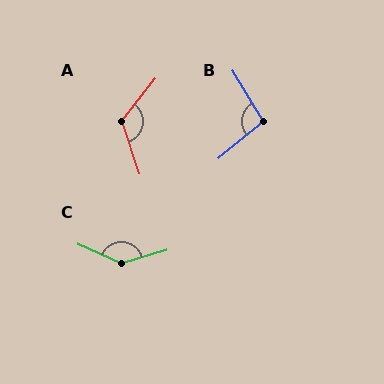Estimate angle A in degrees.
Approximately 123 degrees.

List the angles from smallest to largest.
B (98°), A (123°), C (139°).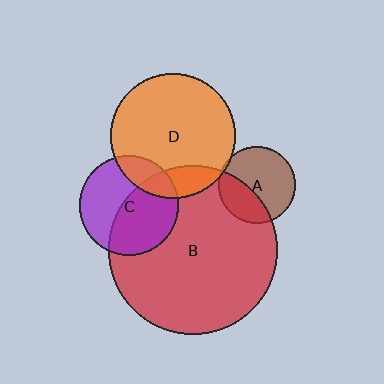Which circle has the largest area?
Circle B (red).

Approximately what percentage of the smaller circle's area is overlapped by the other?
Approximately 5%.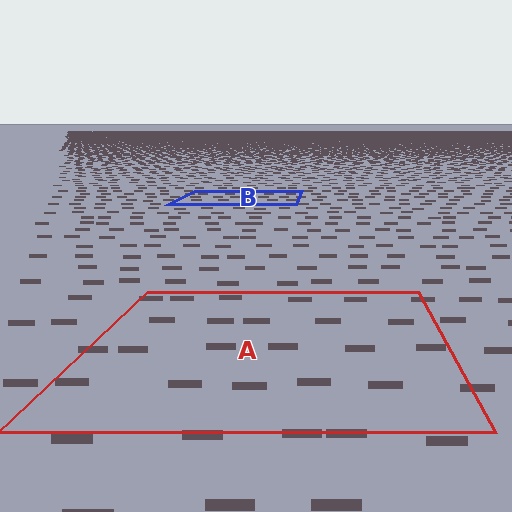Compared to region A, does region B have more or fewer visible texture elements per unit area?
Region B has more texture elements per unit area — they are packed more densely because it is farther away.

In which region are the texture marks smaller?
The texture marks are smaller in region B, because it is farther away.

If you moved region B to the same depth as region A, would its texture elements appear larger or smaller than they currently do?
They would appear larger. At a closer depth, the same texture elements are projected at a bigger on-screen size.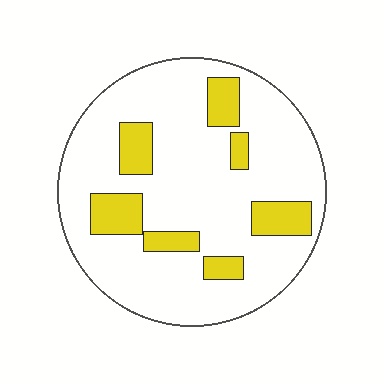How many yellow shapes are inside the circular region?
7.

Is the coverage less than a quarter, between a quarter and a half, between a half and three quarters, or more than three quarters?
Less than a quarter.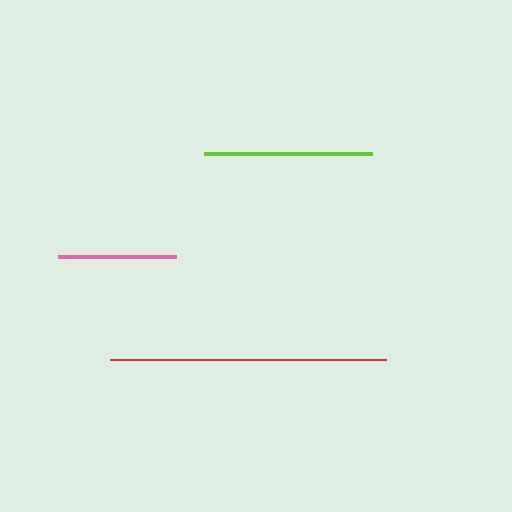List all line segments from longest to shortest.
From longest to shortest: red, lime, pink.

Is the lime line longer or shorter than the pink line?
The lime line is longer than the pink line.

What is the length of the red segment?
The red segment is approximately 276 pixels long.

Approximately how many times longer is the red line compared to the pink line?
The red line is approximately 2.3 times the length of the pink line.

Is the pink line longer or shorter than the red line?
The red line is longer than the pink line.